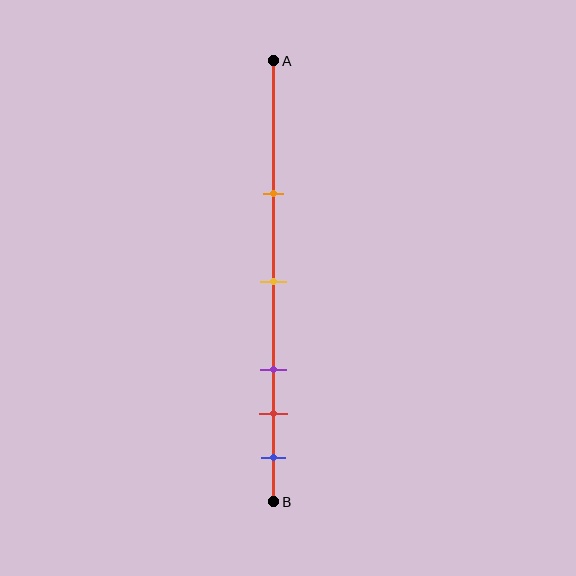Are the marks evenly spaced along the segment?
No, the marks are not evenly spaced.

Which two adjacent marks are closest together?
The red and blue marks are the closest adjacent pair.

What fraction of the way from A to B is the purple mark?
The purple mark is approximately 70% (0.7) of the way from A to B.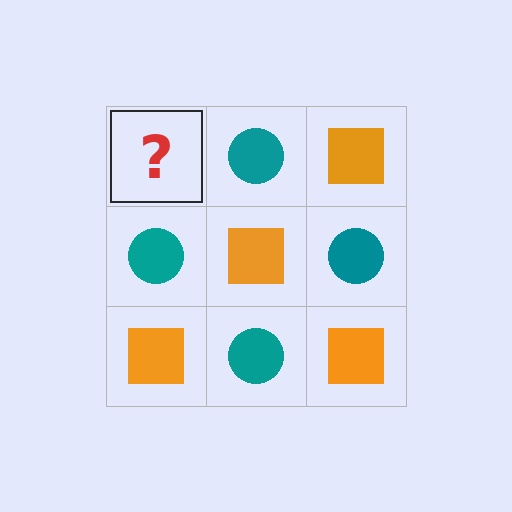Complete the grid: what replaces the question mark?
The question mark should be replaced with an orange square.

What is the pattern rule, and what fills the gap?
The rule is that it alternates orange square and teal circle in a checkerboard pattern. The gap should be filled with an orange square.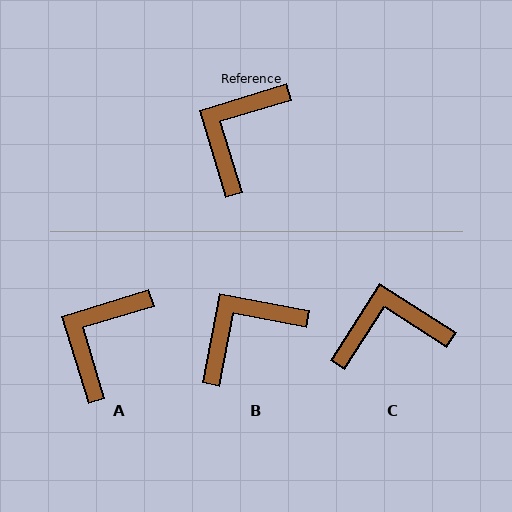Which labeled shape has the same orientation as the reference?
A.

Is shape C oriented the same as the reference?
No, it is off by about 50 degrees.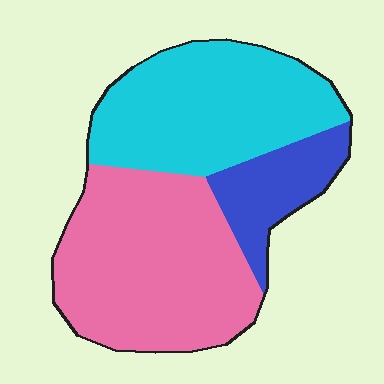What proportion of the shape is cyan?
Cyan takes up between a third and a half of the shape.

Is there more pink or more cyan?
Pink.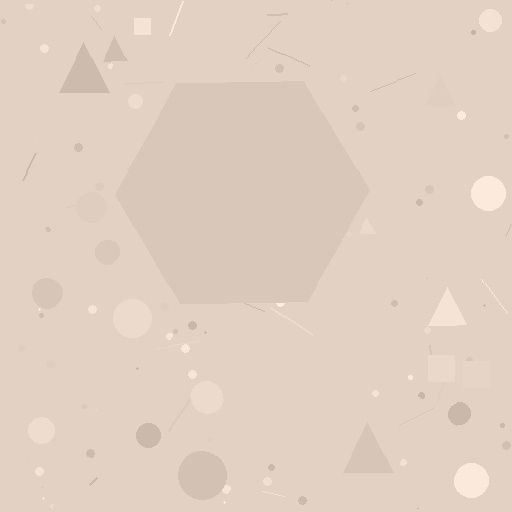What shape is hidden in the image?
A hexagon is hidden in the image.